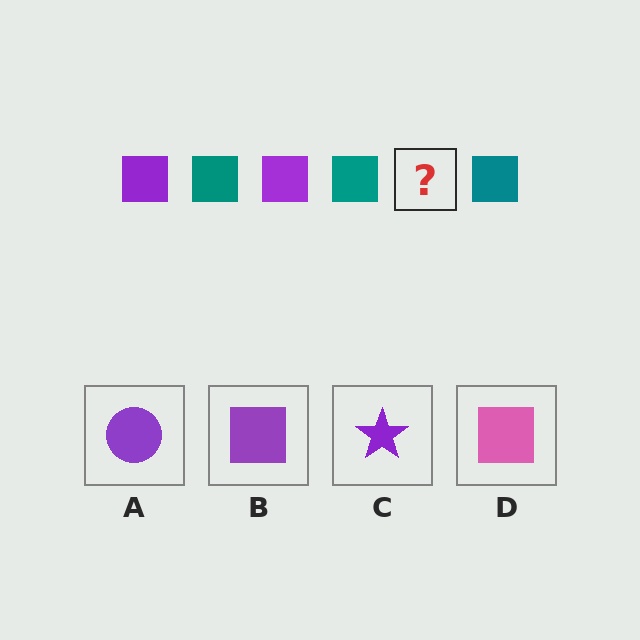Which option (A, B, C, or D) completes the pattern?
B.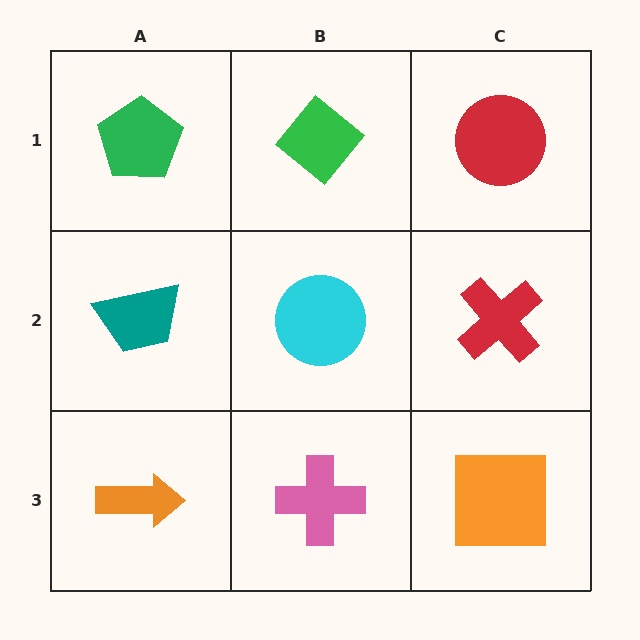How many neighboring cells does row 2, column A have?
3.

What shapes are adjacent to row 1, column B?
A cyan circle (row 2, column B), a green pentagon (row 1, column A), a red circle (row 1, column C).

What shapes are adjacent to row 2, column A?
A green pentagon (row 1, column A), an orange arrow (row 3, column A), a cyan circle (row 2, column B).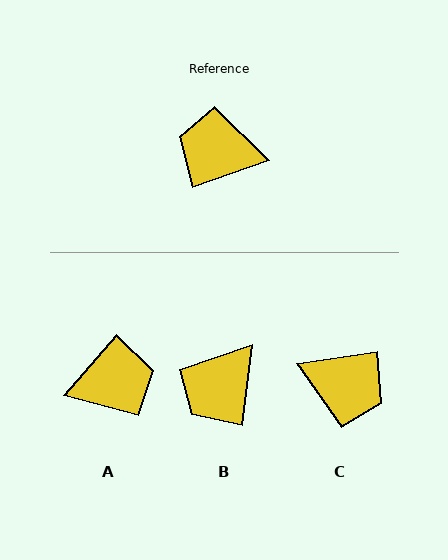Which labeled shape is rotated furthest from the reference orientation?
C, about 170 degrees away.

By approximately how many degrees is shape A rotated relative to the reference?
Approximately 150 degrees clockwise.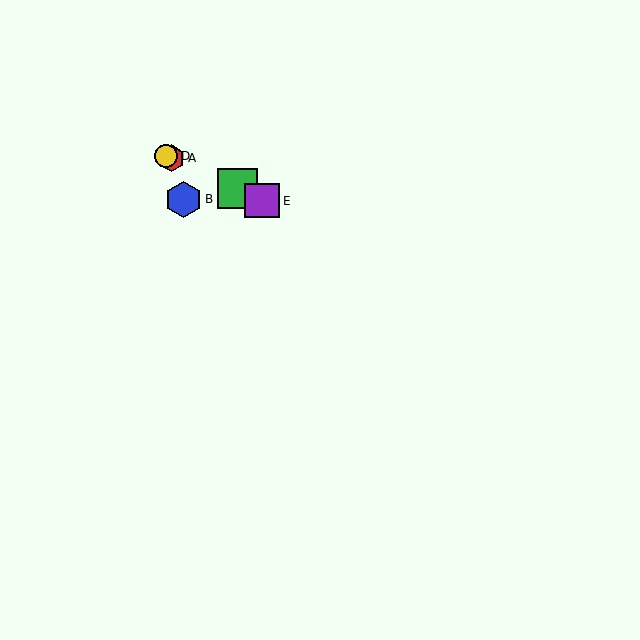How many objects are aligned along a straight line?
4 objects (A, C, D, E) are aligned along a straight line.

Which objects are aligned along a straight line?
Objects A, C, D, E are aligned along a straight line.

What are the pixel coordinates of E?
Object E is at (262, 201).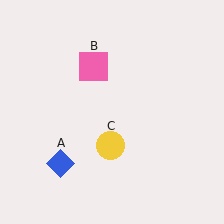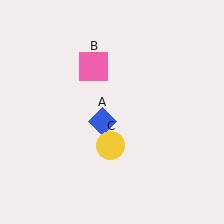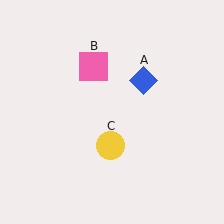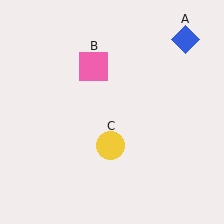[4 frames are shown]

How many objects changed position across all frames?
1 object changed position: blue diamond (object A).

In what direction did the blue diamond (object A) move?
The blue diamond (object A) moved up and to the right.